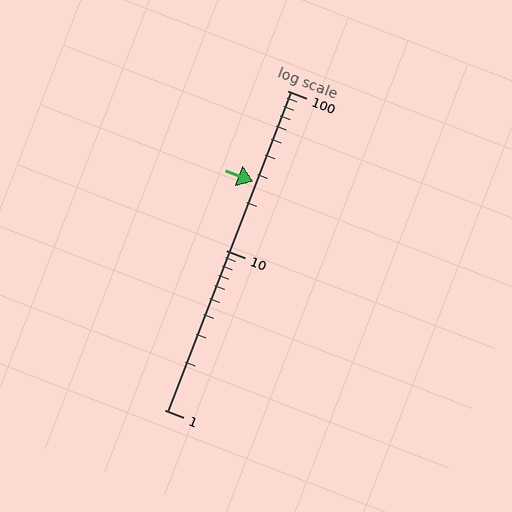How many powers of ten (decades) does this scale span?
The scale spans 2 decades, from 1 to 100.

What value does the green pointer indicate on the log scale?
The pointer indicates approximately 27.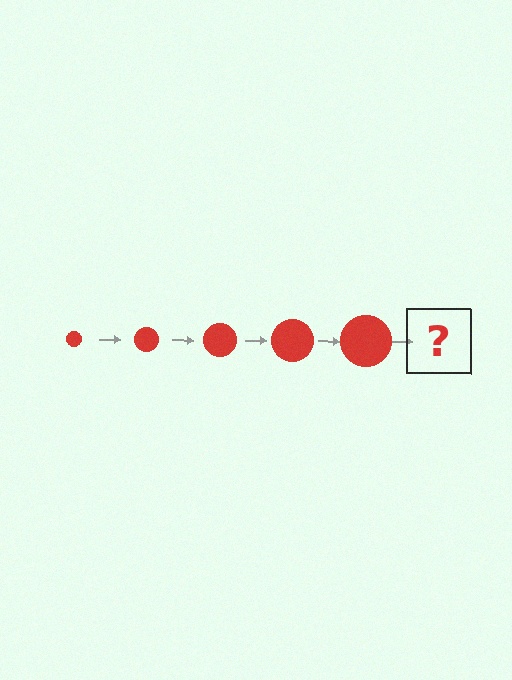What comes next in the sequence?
The next element should be a red circle, larger than the previous one.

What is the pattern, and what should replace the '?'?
The pattern is that the circle gets progressively larger each step. The '?' should be a red circle, larger than the previous one.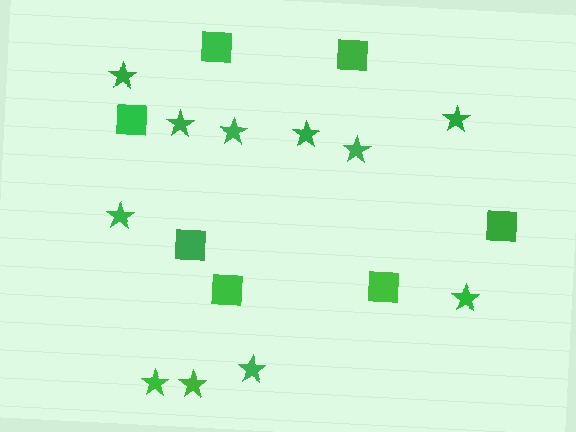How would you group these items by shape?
There are 2 groups: one group of stars (11) and one group of squares (7).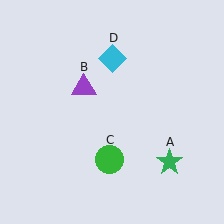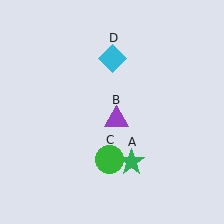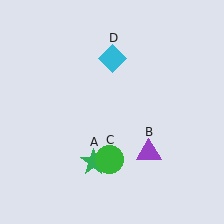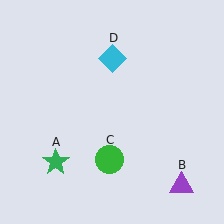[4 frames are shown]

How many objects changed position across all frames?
2 objects changed position: green star (object A), purple triangle (object B).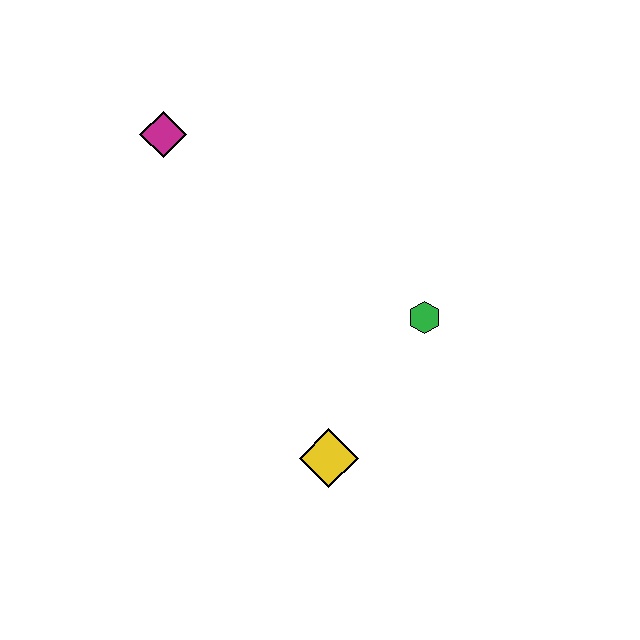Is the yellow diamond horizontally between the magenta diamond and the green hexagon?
Yes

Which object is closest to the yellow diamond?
The green hexagon is closest to the yellow diamond.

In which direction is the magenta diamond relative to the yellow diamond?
The magenta diamond is above the yellow diamond.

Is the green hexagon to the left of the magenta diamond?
No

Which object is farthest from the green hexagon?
The magenta diamond is farthest from the green hexagon.